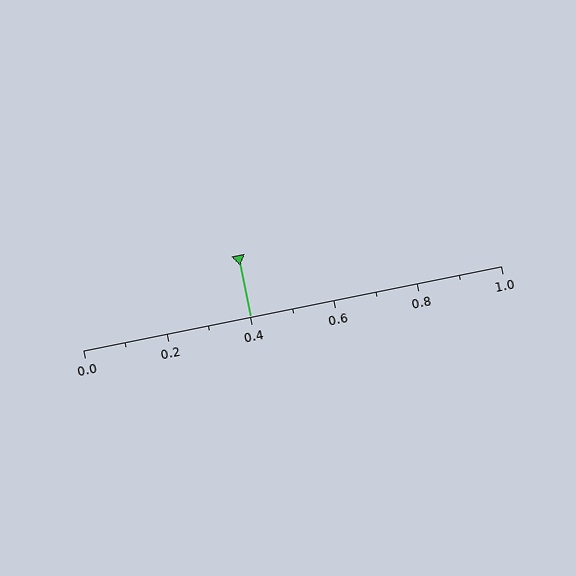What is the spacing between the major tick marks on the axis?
The major ticks are spaced 0.2 apart.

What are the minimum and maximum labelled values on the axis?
The axis runs from 0.0 to 1.0.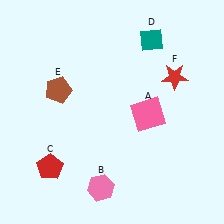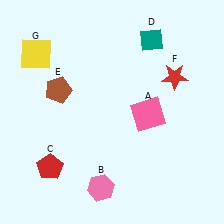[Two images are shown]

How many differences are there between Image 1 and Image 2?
There is 1 difference between the two images.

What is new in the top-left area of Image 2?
A yellow square (G) was added in the top-left area of Image 2.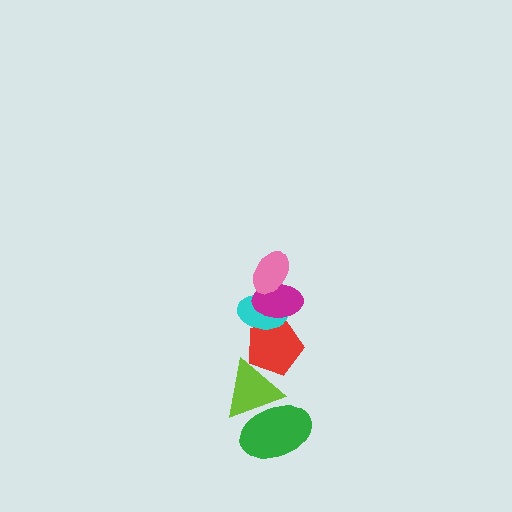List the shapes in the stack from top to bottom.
From top to bottom: the pink ellipse, the magenta ellipse, the cyan ellipse, the red pentagon, the lime triangle, the green ellipse.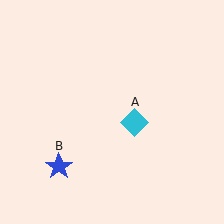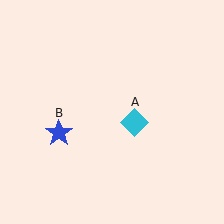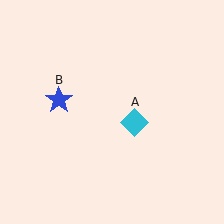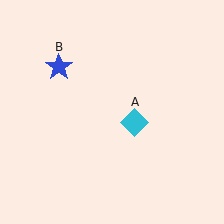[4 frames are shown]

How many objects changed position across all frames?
1 object changed position: blue star (object B).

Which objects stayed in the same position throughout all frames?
Cyan diamond (object A) remained stationary.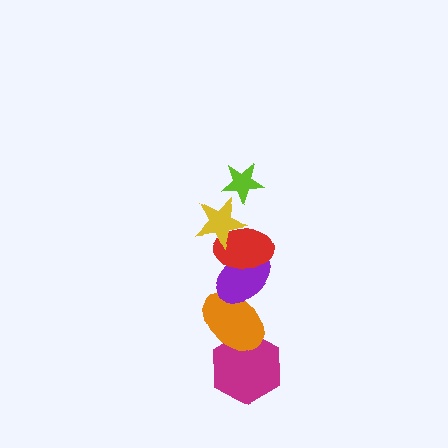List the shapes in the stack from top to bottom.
From top to bottom: the lime star, the yellow star, the red ellipse, the purple ellipse, the orange ellipse, the magenta hexagon.